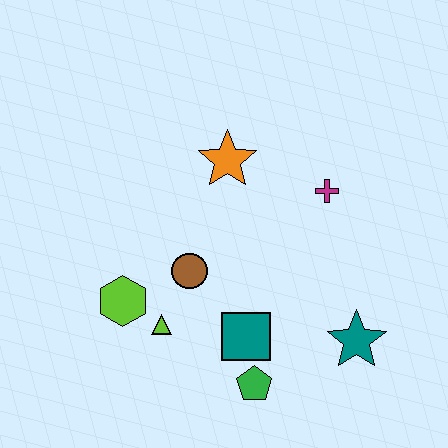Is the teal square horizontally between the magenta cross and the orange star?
Yes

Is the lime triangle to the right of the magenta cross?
No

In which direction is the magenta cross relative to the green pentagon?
The magenta cross is above the green pentagon.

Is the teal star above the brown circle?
No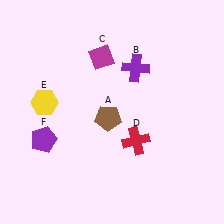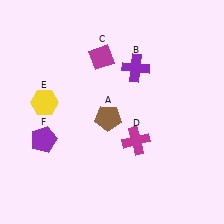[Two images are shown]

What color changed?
The cross (D) changed from red in Image 1 to magenta in Image 2.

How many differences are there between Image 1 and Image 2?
There is 1 difference between the two images.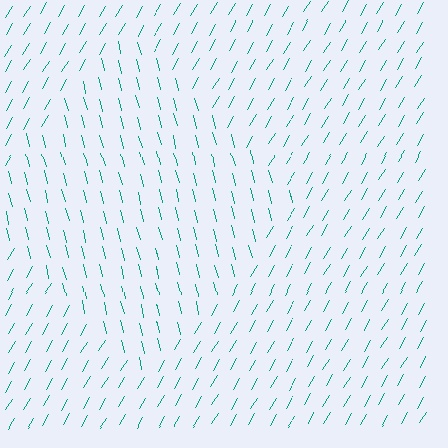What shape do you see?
I see a diamond.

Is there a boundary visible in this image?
Yes, there is a texture boundary formed by a change in line orientation.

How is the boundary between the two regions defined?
The boundary is defined purely by a change in line orientation (approximately 45 degrees difference). All lines are the same color and thickness.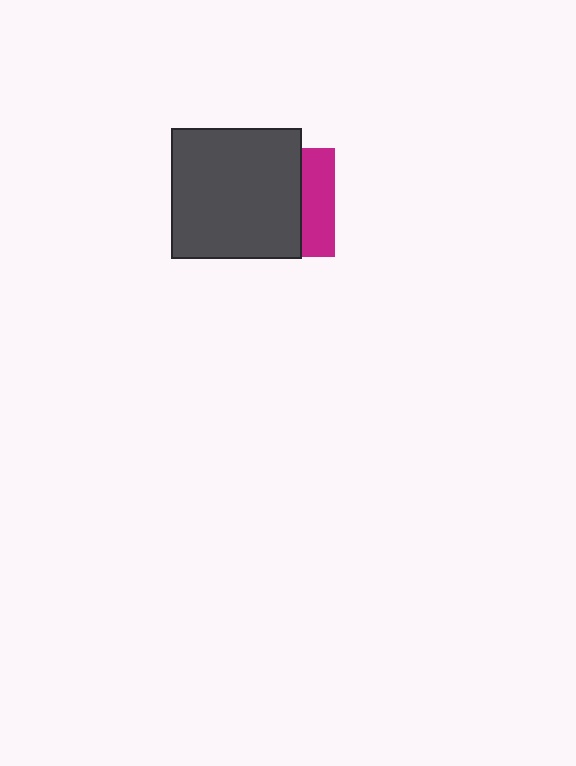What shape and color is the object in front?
The object in front is a dark gray square.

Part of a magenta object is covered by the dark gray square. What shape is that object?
It is a square.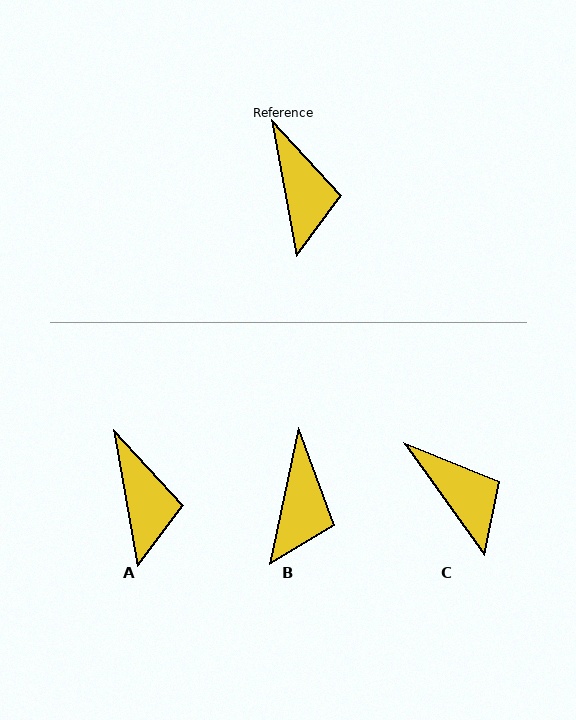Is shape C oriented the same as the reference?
No, it is off by about 25 degrees.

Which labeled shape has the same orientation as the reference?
A.